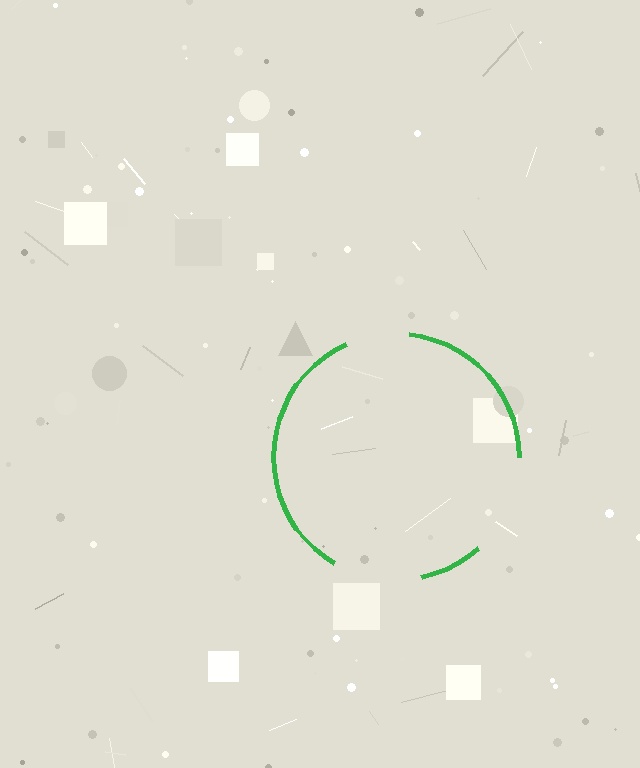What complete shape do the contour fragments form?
The contour fragments form a circle.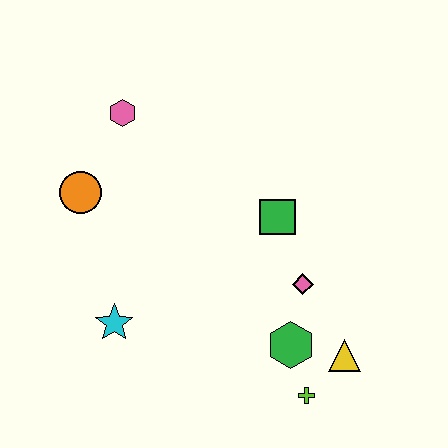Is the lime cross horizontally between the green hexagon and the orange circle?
No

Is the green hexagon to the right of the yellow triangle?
No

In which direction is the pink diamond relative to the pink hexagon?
The pink diamond is to the right of the pink hexagon.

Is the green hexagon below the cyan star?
Yes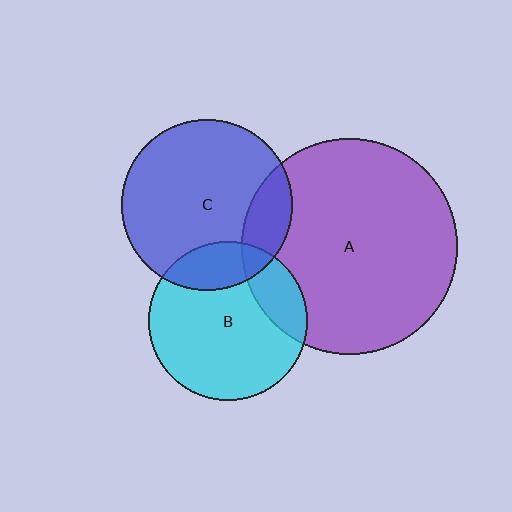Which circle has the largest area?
Circle A (purple).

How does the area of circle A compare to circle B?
Approximately 1.9 times.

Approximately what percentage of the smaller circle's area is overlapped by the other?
Approximately 15%.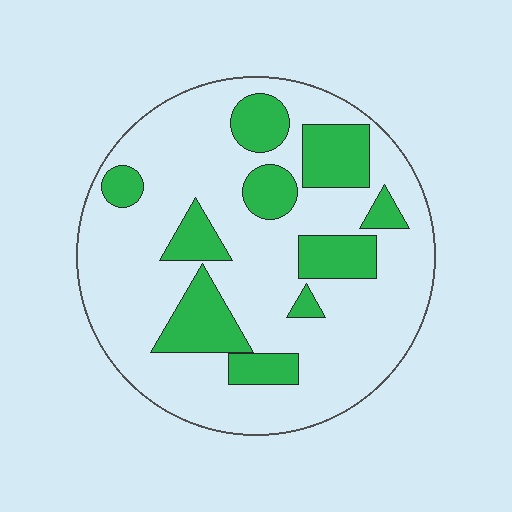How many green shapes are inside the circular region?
10.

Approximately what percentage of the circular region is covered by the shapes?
Approximately 25%.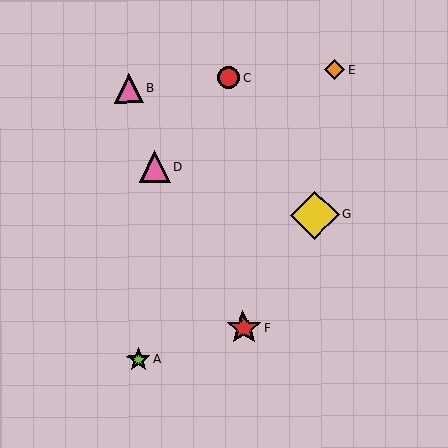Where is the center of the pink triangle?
The center of the pink triangle is at (129, 89).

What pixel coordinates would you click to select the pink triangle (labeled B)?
Click at (129, 89) to select the pink triangle B.